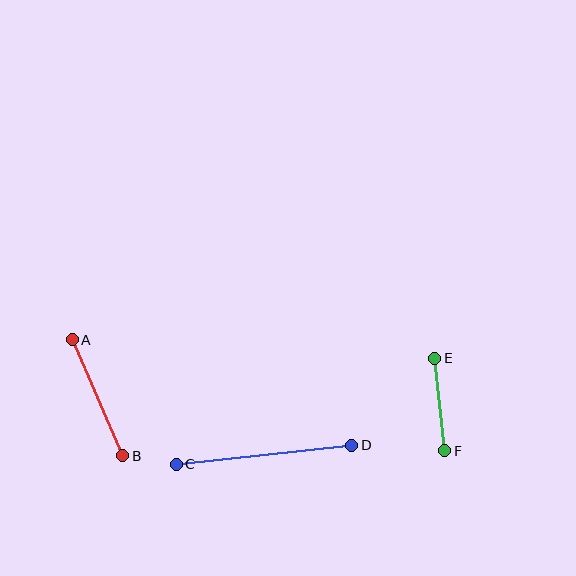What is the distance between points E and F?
The distance is approximately 93 pixels.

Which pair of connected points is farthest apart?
Points C and D are farthest apart.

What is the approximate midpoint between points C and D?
The midpoint is at approximately (264, 455) pixels.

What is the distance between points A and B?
The distance is approximately 126 pixels.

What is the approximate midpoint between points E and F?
The midpoint is at approximately (440, 405) pixels.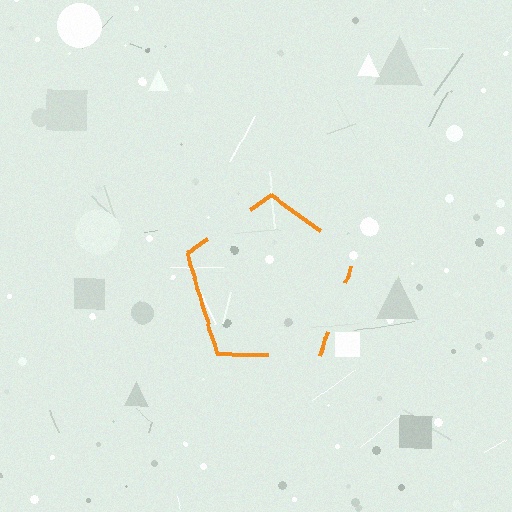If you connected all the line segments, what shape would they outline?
They would outline a pentagon.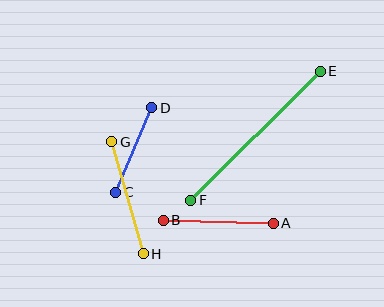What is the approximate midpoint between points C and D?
The midpoint is at approximately (134, 150) pixels.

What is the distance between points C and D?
The distance is approximately 92 pixels.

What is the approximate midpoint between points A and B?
The midpoint is at approximately (218, 222) pixels.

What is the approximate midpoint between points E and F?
The midpoint is at approximately (256, 136) pixels.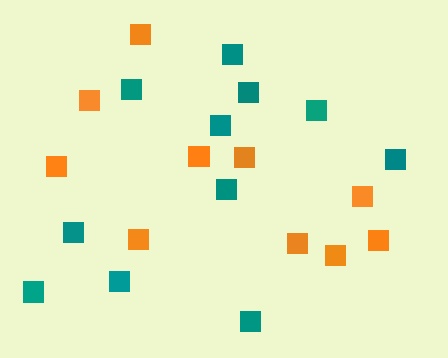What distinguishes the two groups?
There are 2 groups: one group of teal squares (11) and one group of orange squares (10).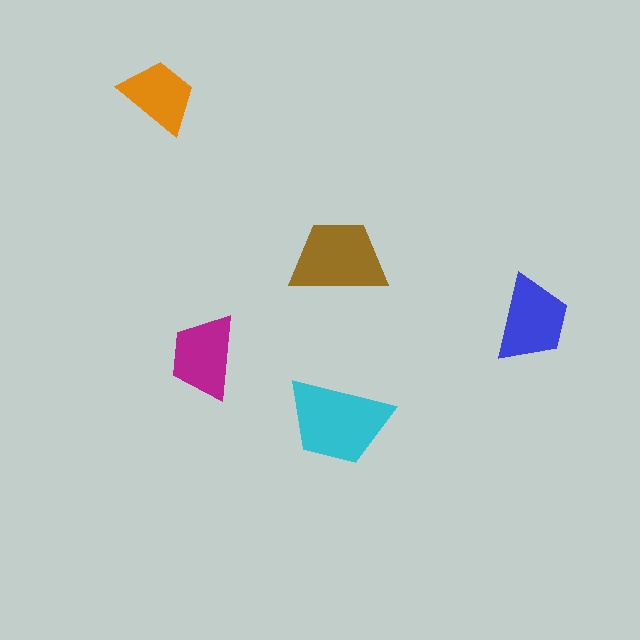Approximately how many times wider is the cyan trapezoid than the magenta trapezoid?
About 1.5 times wider.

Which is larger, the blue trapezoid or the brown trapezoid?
The brown one.